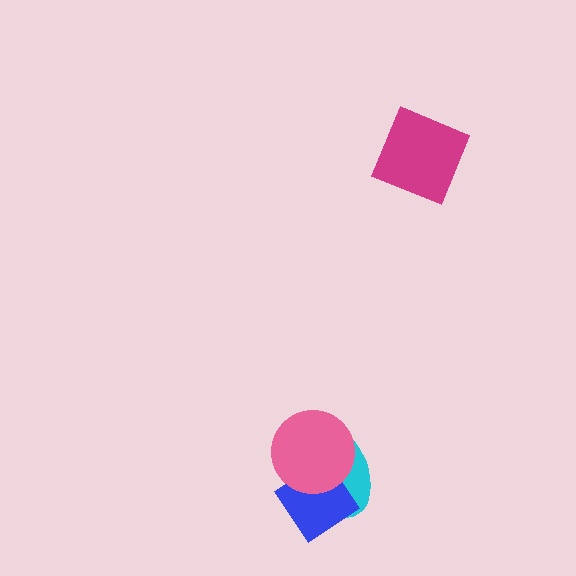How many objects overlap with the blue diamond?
2 objects overlap with the blue diamond.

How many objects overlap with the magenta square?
0 objects overlap with the magenta square.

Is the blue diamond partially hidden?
Yes, it is partially covered by another shape.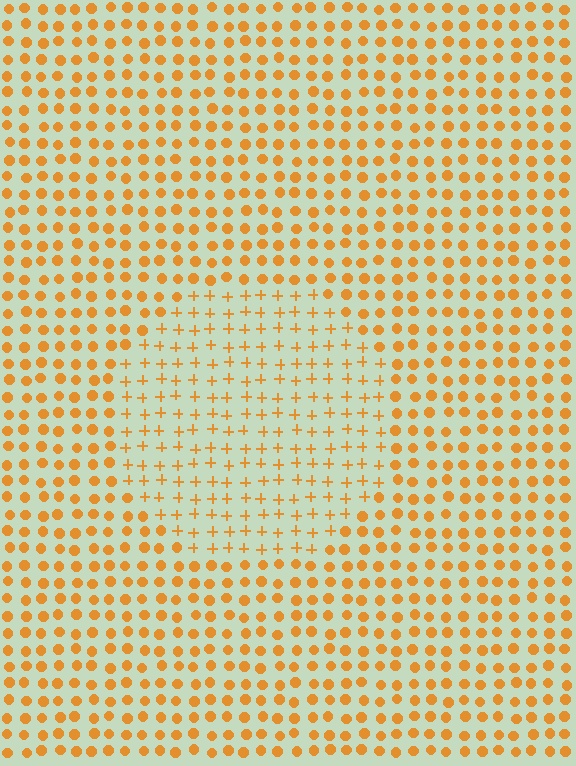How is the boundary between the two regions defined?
The boundary is defined by a change in element shape: plus signs inside vs. circles outside. All elements share the same color and spacing.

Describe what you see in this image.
The image is filled with small orange elements arranged in a uniform grid. A circle-shaped region contains plus signs, while the surrounding area contains circles. The boundary is defined purely by the change in element shape.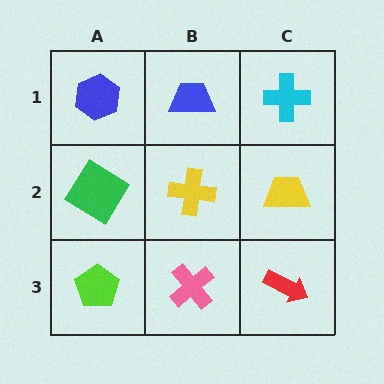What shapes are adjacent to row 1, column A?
A green diamond (row 2, column A), a blue trapezoid (row 1, column B).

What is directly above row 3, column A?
A green diamond.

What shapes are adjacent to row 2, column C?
A cyan cross (row 1, column C), a red arrow (row 3, column C), a yellow cross (row 2, column B).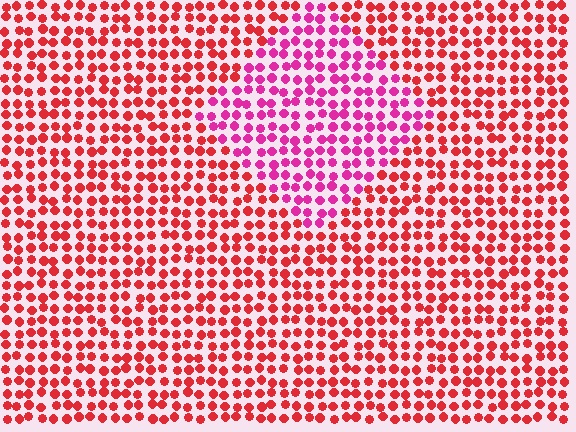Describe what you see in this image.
The image is filled with small red elements in a uniform arrangement. A diamond-shaped region is visible where the elements are tinted to a slightly different hue, forming a subtle color boundary.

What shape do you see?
I see a diamond.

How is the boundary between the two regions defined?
The boundary is defined purely by a slight shift in hue (about 37 degrees). Spacing, size, and orientation are identical on both sides.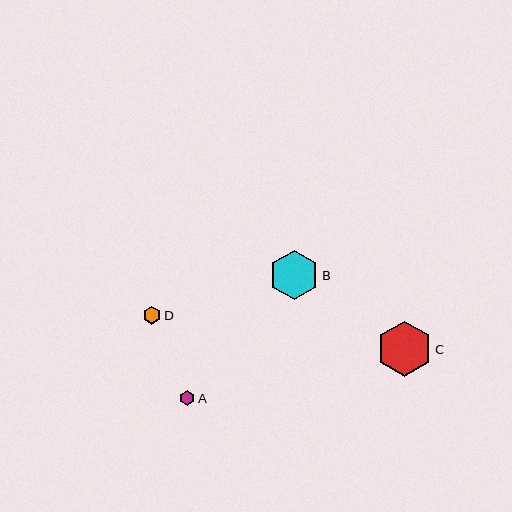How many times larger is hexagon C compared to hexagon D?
Hexagon C is approximately 3.0 times the size of hexagon D.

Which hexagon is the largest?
Hexagon C is the largest with a size of approximately 55 pixels.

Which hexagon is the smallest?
Hexagon A is the smallest with a size of approximately 15 pixels.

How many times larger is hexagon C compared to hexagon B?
Hexagon C is approximately 1.1 times the size of hexagon B.